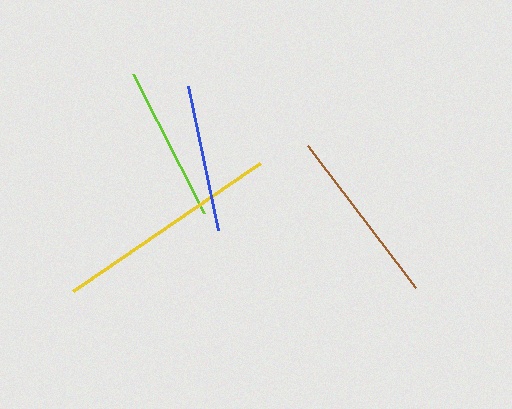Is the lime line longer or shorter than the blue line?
The lime line is longer than the blue line.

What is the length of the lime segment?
The lime segment is approximately 157 pixels long.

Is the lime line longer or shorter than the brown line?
The brown line is longer than the lime line.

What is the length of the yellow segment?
The yellow segment is approximately 227 pixels long.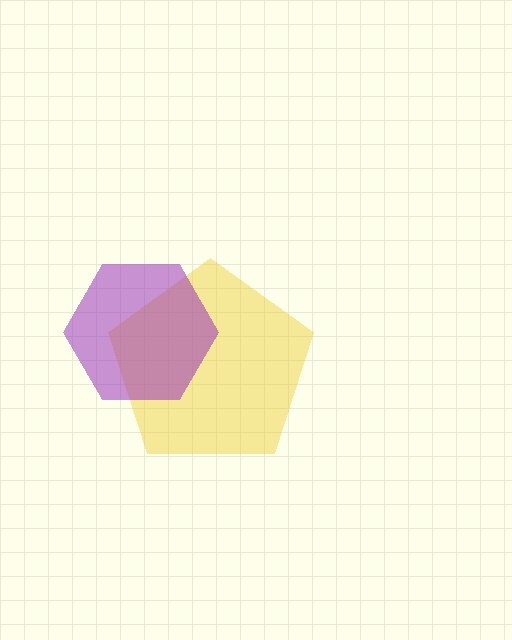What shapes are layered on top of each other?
The layered shapes are: a yellow pentagon, a purple hexagon.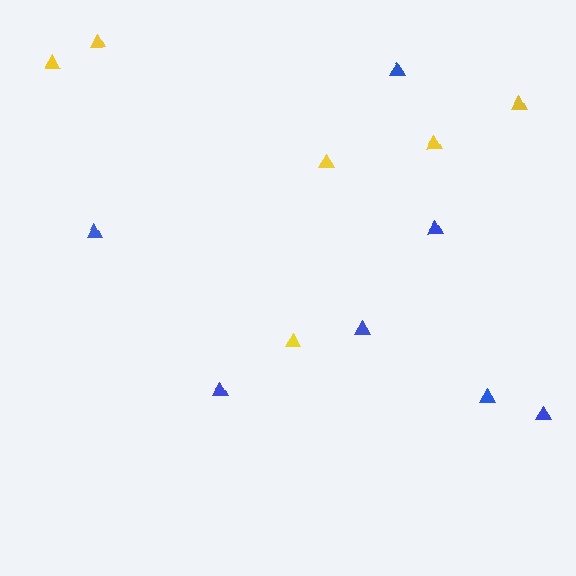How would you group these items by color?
There are 2 groups: one group of blue triangles (7) and one group of yellow triangles (6).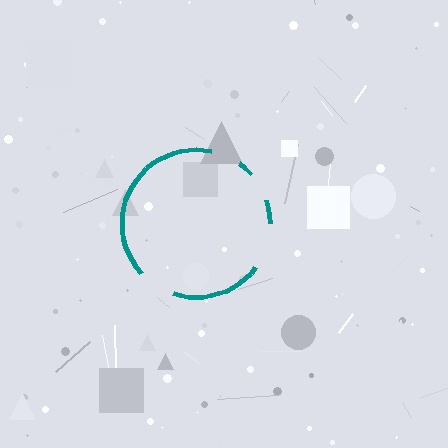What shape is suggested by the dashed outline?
The dashed outline suggests a circle.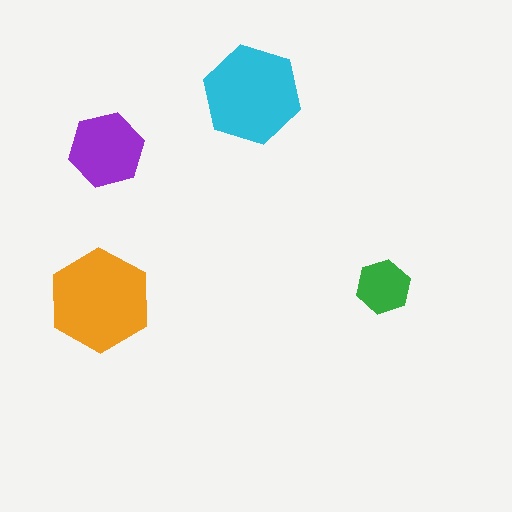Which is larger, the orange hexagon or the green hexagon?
The orange one.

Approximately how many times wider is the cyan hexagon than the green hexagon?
About 2 times wider.